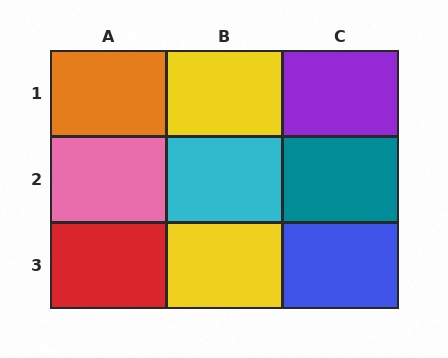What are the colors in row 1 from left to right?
Orange, yellow, purple.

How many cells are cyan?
1 cell is cyan.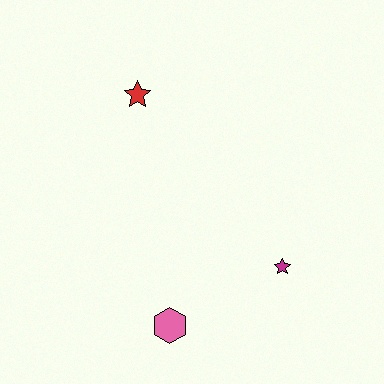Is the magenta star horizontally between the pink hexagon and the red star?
No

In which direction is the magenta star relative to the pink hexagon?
The magenta star is to the right of the pink hexagon.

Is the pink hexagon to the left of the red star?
No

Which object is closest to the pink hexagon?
The magenta star is closest to the pink hexagon.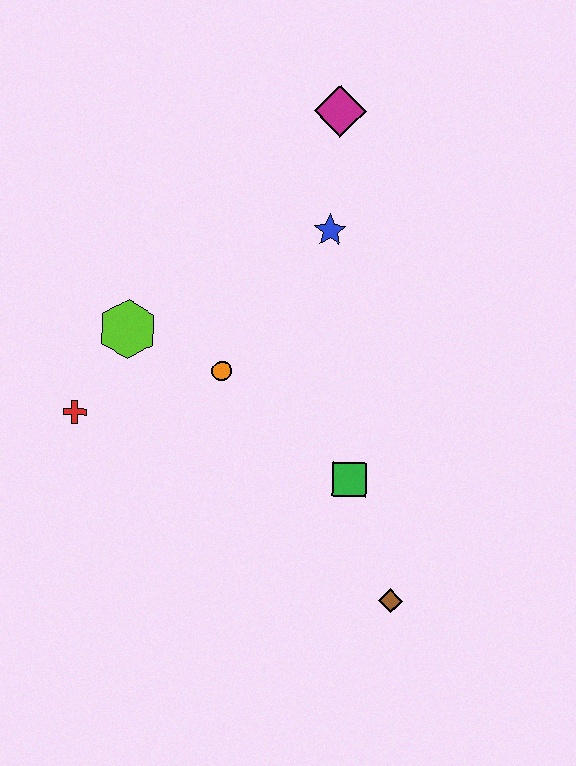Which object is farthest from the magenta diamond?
The brown diamond is farthest from the magenta diamond.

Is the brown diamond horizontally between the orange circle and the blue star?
No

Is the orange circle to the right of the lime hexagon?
Yes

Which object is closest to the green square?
The brown diamond is closest to the green square.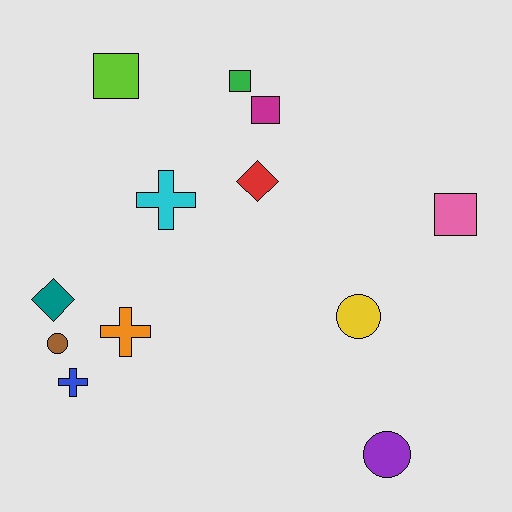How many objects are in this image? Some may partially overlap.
There are 12 objects.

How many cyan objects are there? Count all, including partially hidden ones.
There is 1 cyan object.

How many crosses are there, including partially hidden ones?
There are 3 crosses.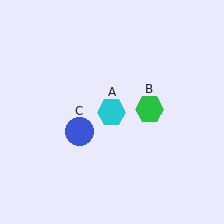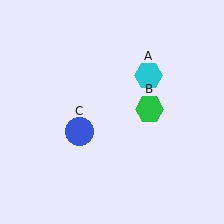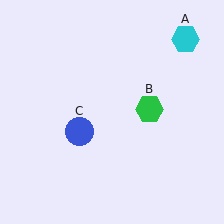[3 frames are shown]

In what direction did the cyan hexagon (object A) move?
The cyan hexagon (object A) moved up and to the right.